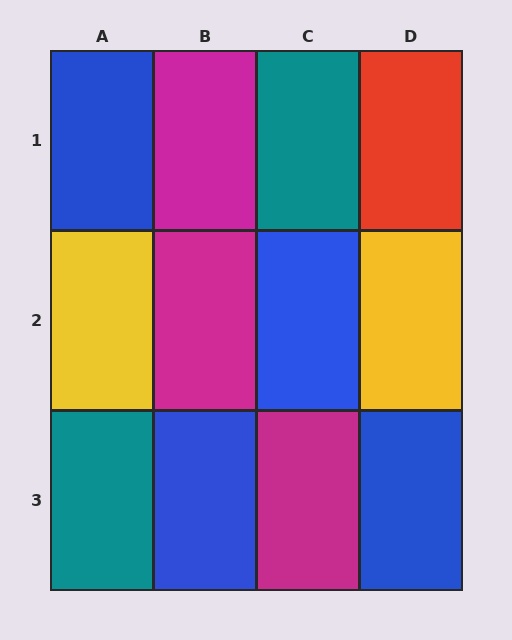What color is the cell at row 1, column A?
Blue.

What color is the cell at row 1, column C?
Teal.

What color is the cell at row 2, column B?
Magenta.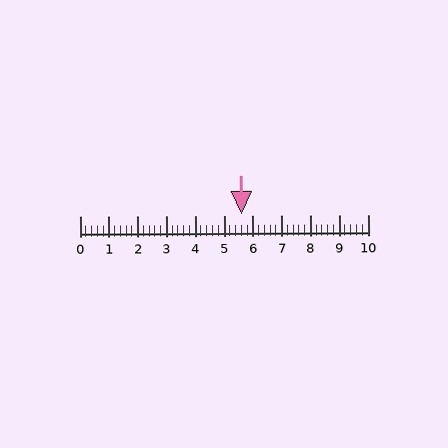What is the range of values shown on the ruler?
The ruler shows values from 0 to 10.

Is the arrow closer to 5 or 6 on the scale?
The arrow is closer to 6.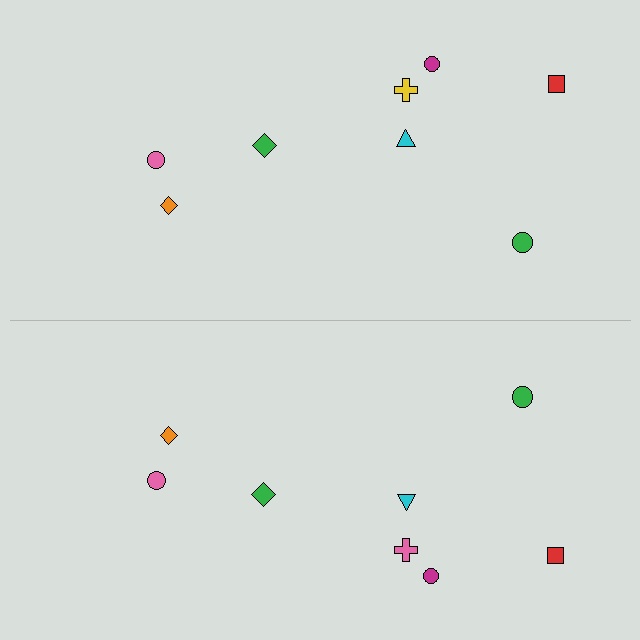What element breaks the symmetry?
The pink cross on the bottom side breaks the symmetry — its mirror counterpart is yellow.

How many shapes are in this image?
There are 16 shapes in this image.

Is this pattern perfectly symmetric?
No, the pattern is not perfectly symmetric. The pink cross on the bottom side breaks the symmetry — its mirror counterpart is yellow.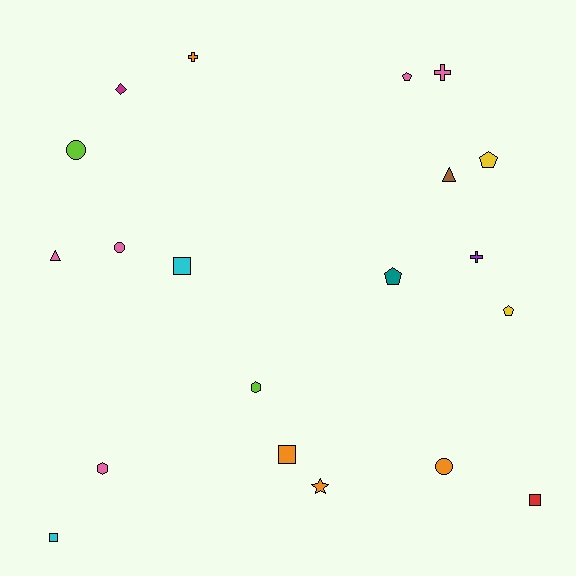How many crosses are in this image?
There are 3 crosses.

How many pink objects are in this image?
There are 5 pink objects.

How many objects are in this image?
There are 20 objects.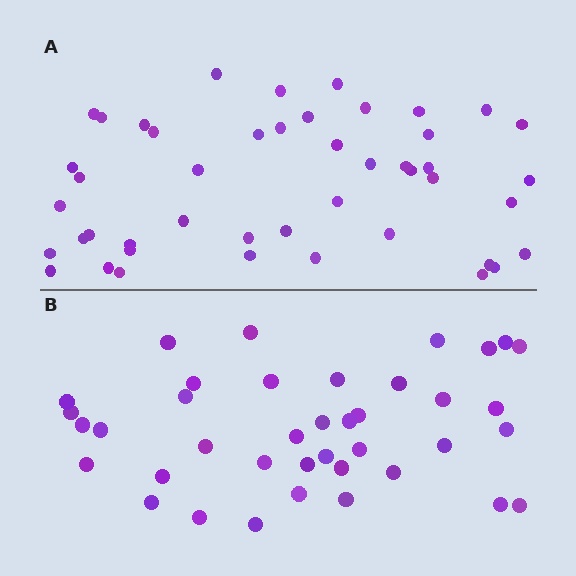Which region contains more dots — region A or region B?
Region A (the top region) has more dots.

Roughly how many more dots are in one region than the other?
Region A has roughly 8 or so more dots than region B.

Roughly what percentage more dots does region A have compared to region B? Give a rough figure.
About 20% more.